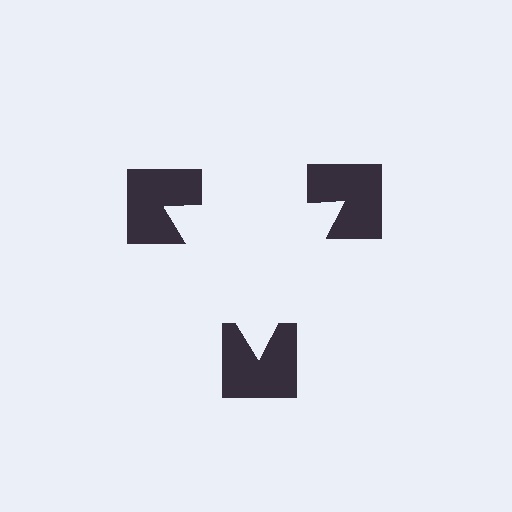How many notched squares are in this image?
There are 3 — one at each vertex of the illusory triangle.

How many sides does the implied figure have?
3 sides.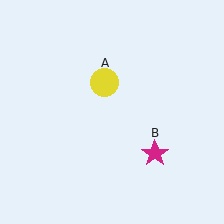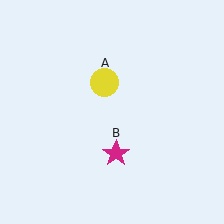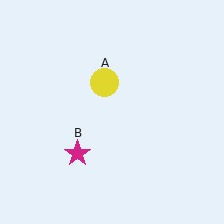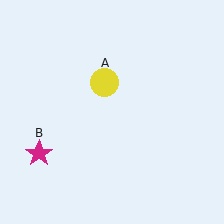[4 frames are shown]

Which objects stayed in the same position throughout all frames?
Yellow circle (object A) remained stationary.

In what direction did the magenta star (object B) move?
The magenta star (object B) moved left.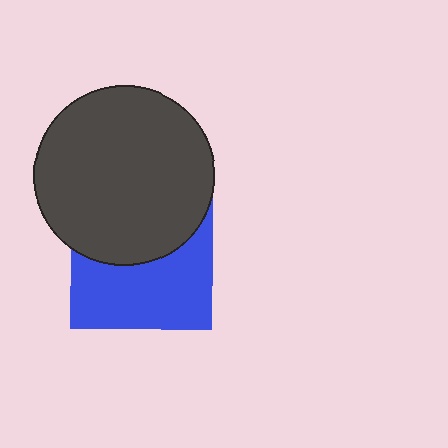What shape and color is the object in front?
The object in front is a dark gray circle.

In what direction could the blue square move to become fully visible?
The blue square could move down. That would shift it out from behind the dark gray circle entirely.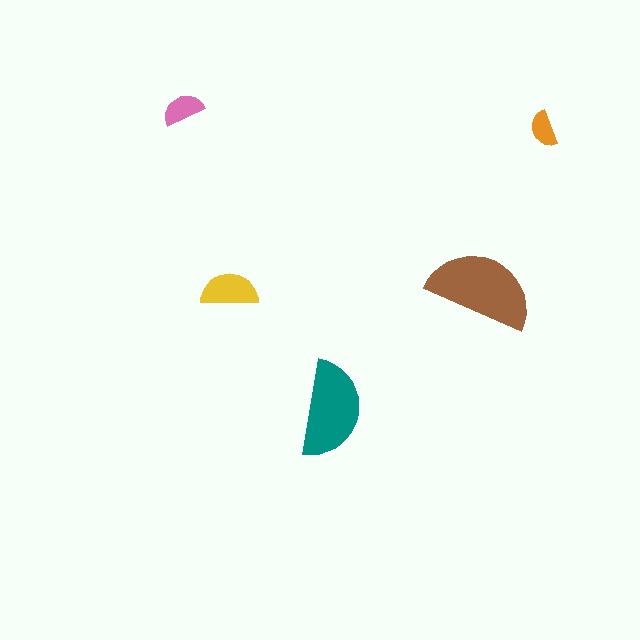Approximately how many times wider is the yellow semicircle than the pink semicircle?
About 1.5 times wider.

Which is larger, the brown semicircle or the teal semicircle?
The brown one.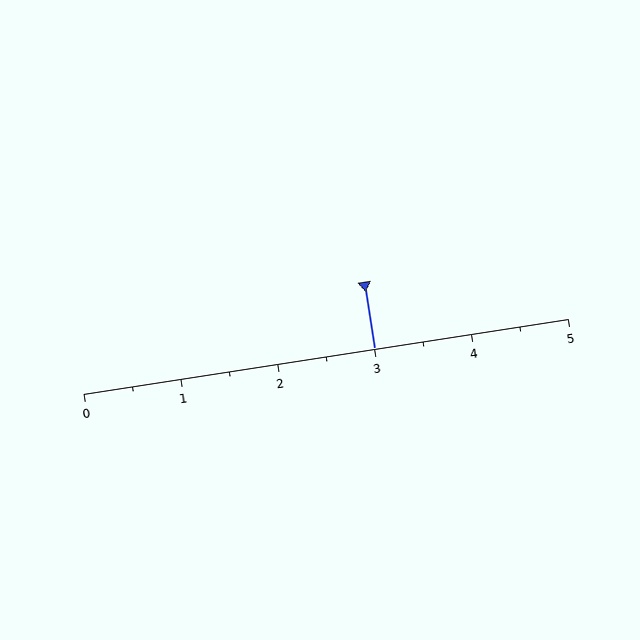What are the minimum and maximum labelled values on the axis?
The axis runs from 0 to 5.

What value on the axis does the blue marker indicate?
The marker indicates approximately 3.